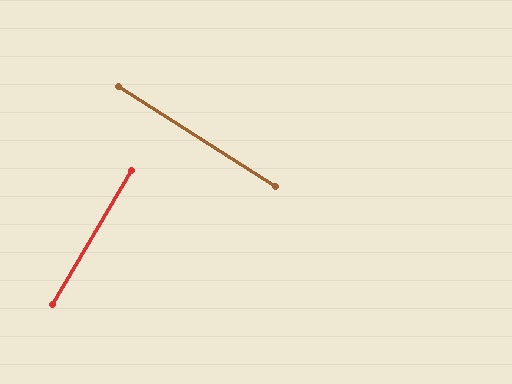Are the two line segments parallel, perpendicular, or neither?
Perpendicular — they meet at approximately 88°.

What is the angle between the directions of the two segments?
Approximately 88 degrees.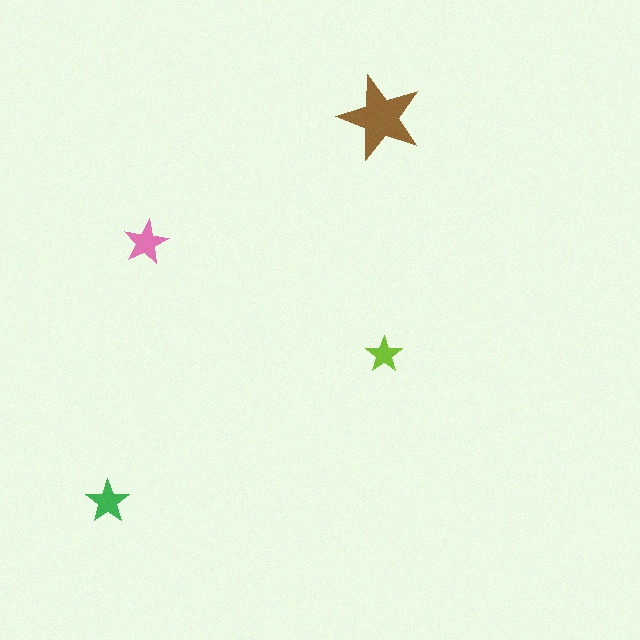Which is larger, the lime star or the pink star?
The pink one.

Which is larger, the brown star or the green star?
The brown one.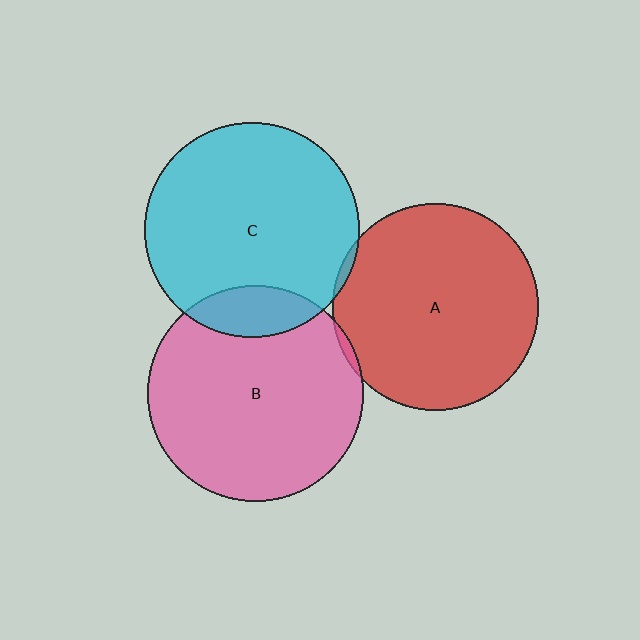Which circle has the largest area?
Circle B (pink).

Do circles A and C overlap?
Yes.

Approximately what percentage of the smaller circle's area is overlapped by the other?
Approximately 5%.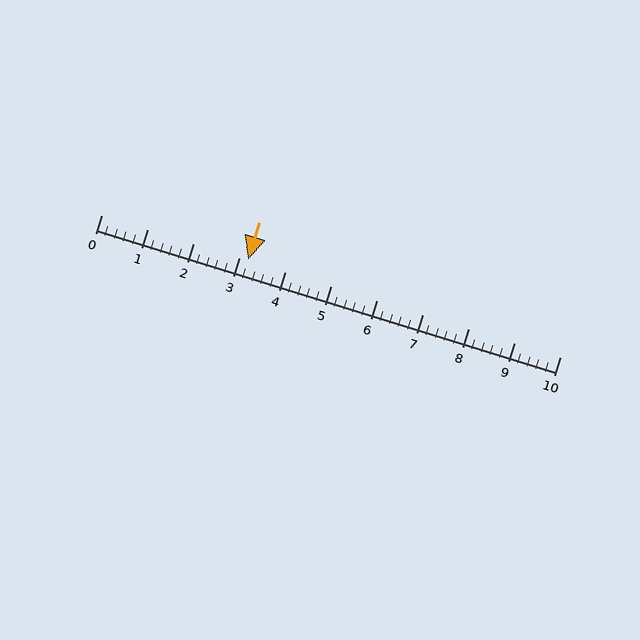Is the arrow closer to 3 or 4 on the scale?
The arrow is closer to 3.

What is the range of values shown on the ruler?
The ruler shows values from 0 to 10.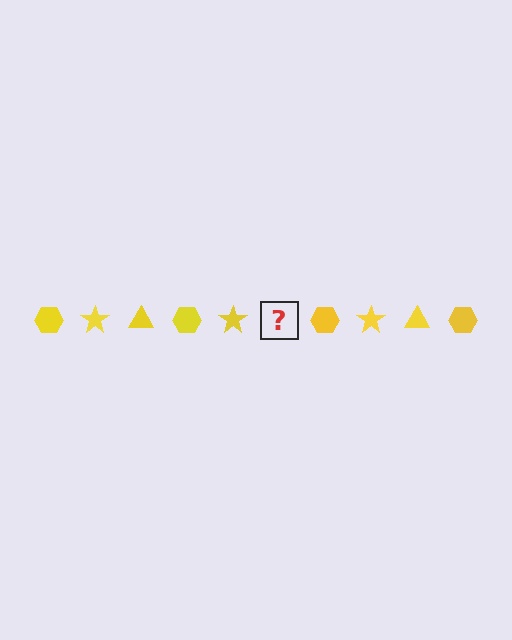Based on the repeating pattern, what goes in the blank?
The blank should be a yellow triangle.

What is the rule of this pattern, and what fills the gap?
The rule is that the pattern cycles through hexagon, star, triangle shapes in yellow. The gap should be filled with a yellow triangle.